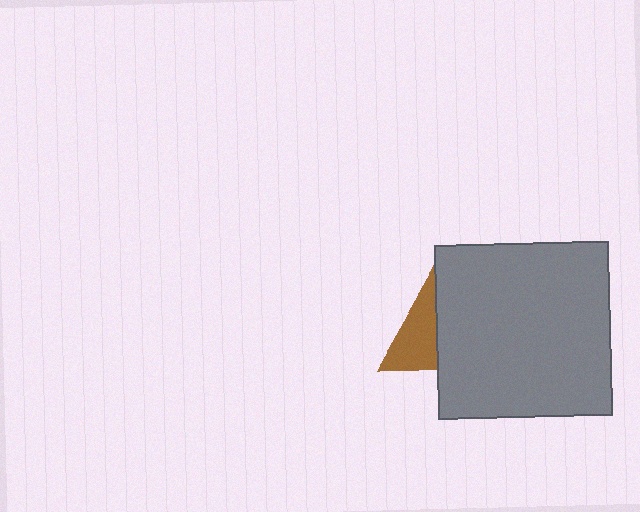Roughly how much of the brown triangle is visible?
About half of it is visible (roughly 48%).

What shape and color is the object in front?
The object in front is a gray square.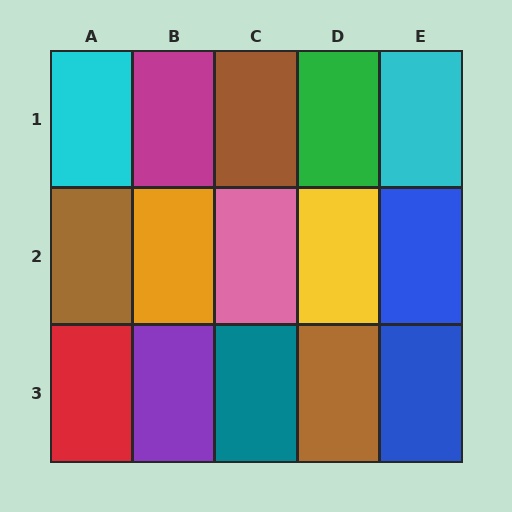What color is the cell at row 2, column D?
Yellow.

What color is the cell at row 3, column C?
Teal.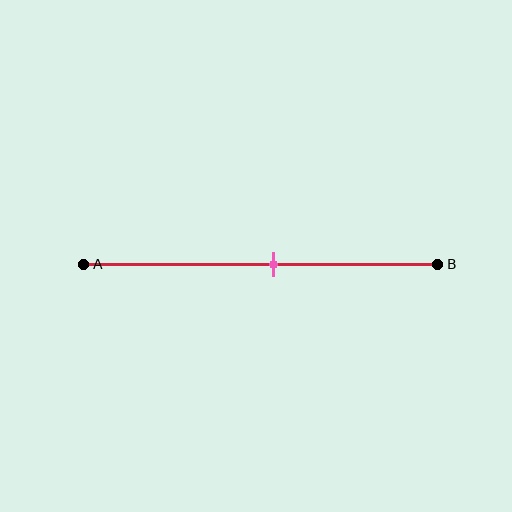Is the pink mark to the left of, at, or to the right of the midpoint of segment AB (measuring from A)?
The pink mark is to the right of the midpoint of segment AB.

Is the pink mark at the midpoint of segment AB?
No, the mark is at about 55% from A, not at the 50% midpoint.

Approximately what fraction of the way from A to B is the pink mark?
The pink mark is approximately 55% of the way from A to B.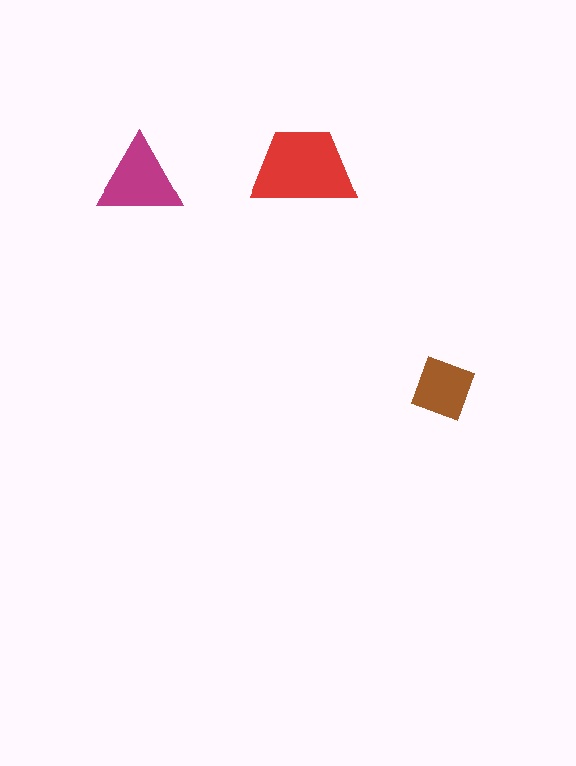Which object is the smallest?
The brown diamond.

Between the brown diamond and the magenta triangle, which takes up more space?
The magenta triangle.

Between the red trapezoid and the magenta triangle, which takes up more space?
The red trapezoid.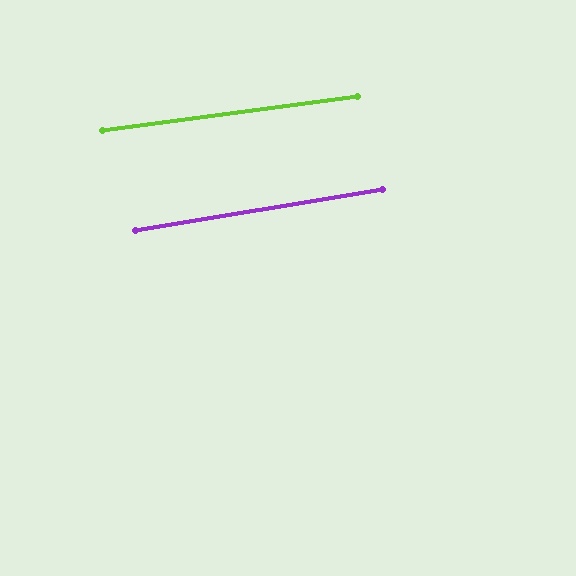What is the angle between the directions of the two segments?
Approximately 2 degrees.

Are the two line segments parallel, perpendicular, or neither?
Parallel — their directions differ by only 2.0°.